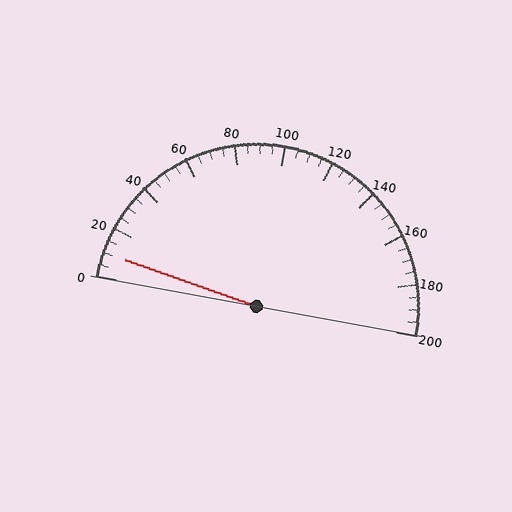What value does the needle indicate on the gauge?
The needle indicates approximately 10.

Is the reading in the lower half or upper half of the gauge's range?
The reading is in the lower half of the range (0 to 200).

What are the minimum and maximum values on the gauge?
The gauge ranges from 0 to 200.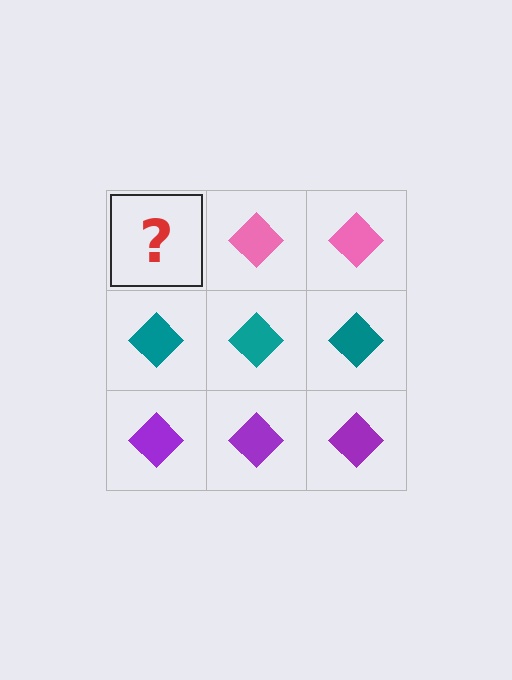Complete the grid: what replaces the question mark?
The question mark should be replaced with a pink diamond.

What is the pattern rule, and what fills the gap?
The rule is that each row has a consistent color. The gap should be filled with a pink diamond.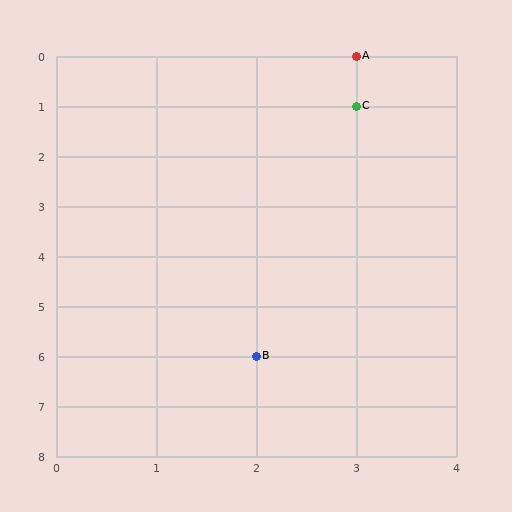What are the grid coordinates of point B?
Point B is at grid coordinates (2, 6).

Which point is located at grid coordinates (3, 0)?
Point A is at (3, 0).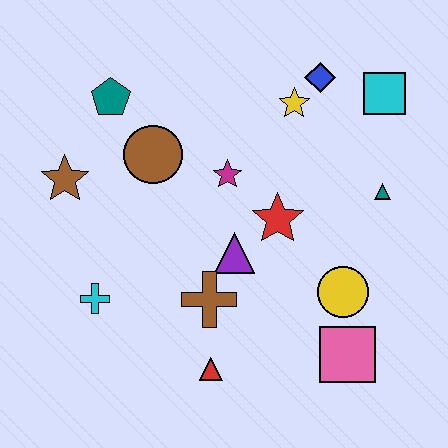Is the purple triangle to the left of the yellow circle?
Yes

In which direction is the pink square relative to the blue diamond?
The pink square is below the blue diamond.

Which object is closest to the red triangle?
The brown cross is closest to the red triangle.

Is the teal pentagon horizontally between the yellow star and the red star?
No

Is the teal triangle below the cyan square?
Yes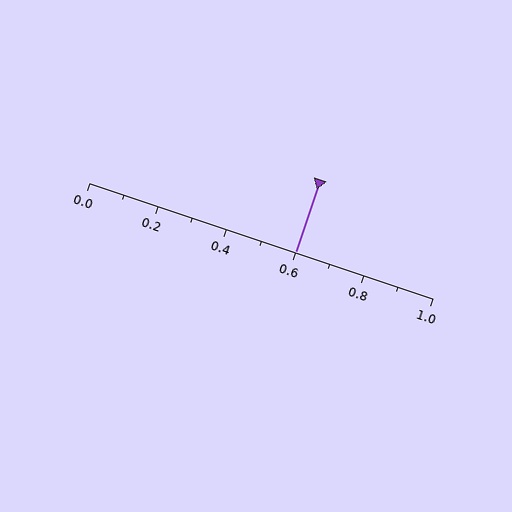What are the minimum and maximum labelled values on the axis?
The axis runs from 0.0 to 1.0.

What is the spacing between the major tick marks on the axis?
The major ticks are spaced 0.2 apart.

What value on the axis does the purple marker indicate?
The marker indicates approximately 0.6.